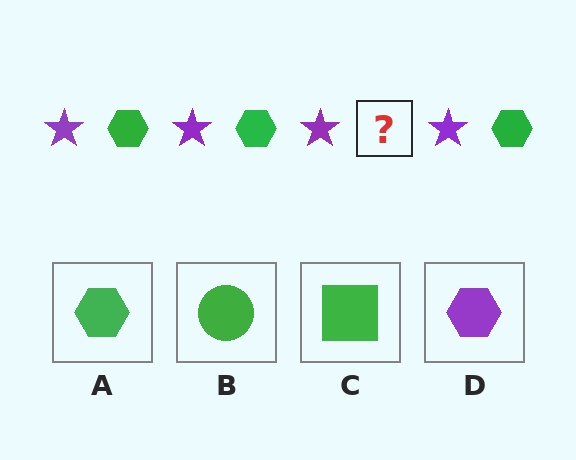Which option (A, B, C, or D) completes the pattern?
A.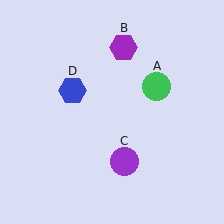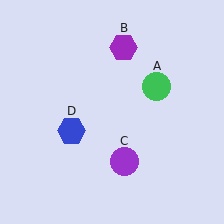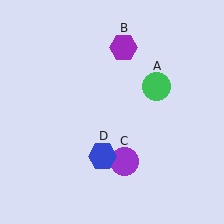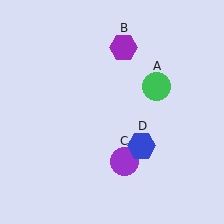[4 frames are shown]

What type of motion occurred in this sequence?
The blue hexagon (object D) rotated counterclockwise around the center of the scene.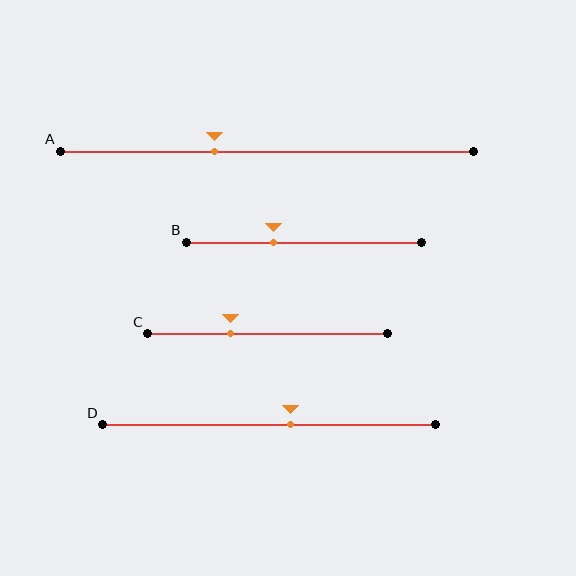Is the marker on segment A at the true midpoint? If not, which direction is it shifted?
No, the marker on segment A is shifted to the left by about 13% of the segment length.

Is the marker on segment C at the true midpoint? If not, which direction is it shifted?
No, the marker on segment C is shifted to the left by about 15% of the segment length.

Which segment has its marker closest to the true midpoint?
Segment D has its marker closest to the true midpoint.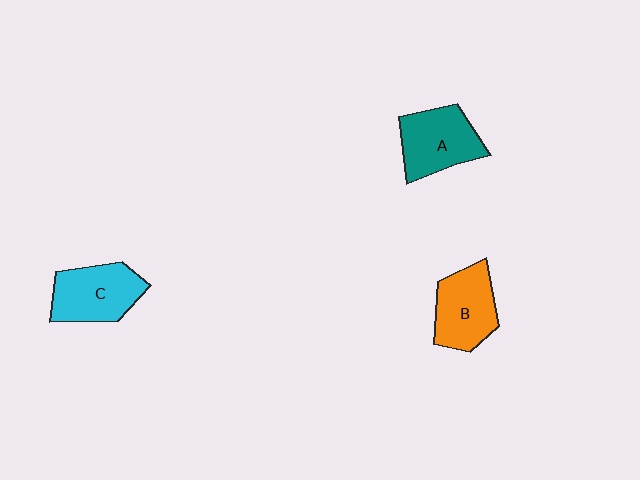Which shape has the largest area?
Shape A (teal).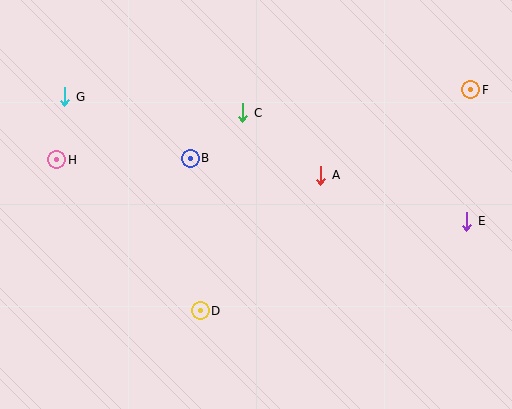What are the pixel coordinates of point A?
Point A is at (321, 175).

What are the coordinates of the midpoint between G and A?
The midpoint between G and A is at (193, 136).